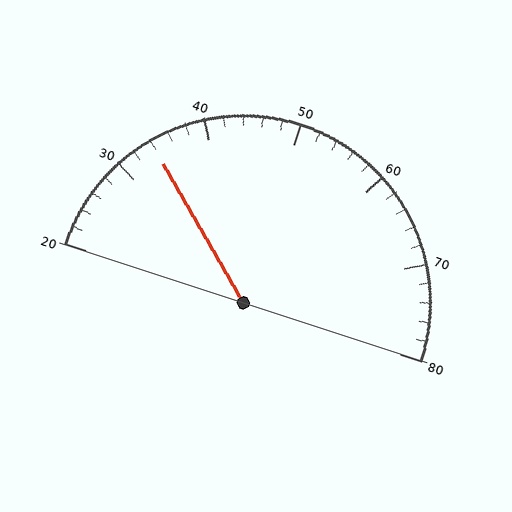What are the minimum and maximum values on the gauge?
The gauge ranges from 20 to 80.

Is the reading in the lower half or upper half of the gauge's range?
The reading is in the lower half of the range (20 to 80).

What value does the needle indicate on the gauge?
The needle indicates approximately 34.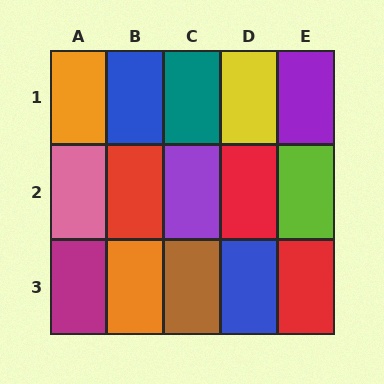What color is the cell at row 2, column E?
Lime.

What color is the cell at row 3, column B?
Orange.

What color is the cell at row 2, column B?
Red.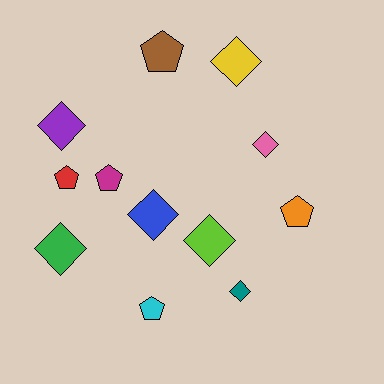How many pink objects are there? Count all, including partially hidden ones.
There is 1 pink object.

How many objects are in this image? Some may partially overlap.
There are 12 objects.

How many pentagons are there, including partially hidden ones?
There are 5 pentagons.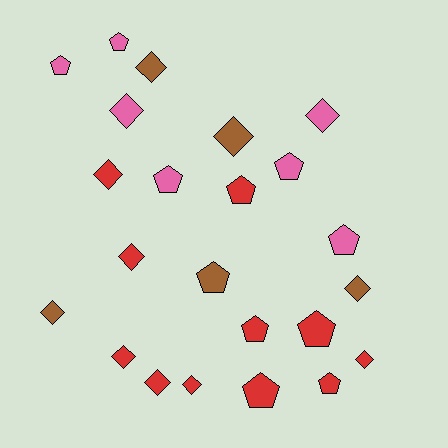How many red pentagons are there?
There are 5 red pentagons.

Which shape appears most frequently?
Diamond, with 12 objects.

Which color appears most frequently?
Red, with 11 objects.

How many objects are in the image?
There are 23 objects.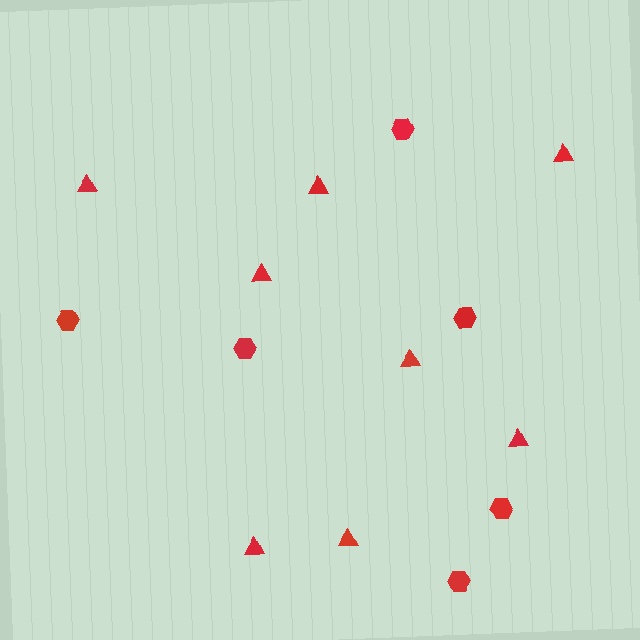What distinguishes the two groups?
There are 2 groups: one group of hexagons (6) and one group of triangles (8).